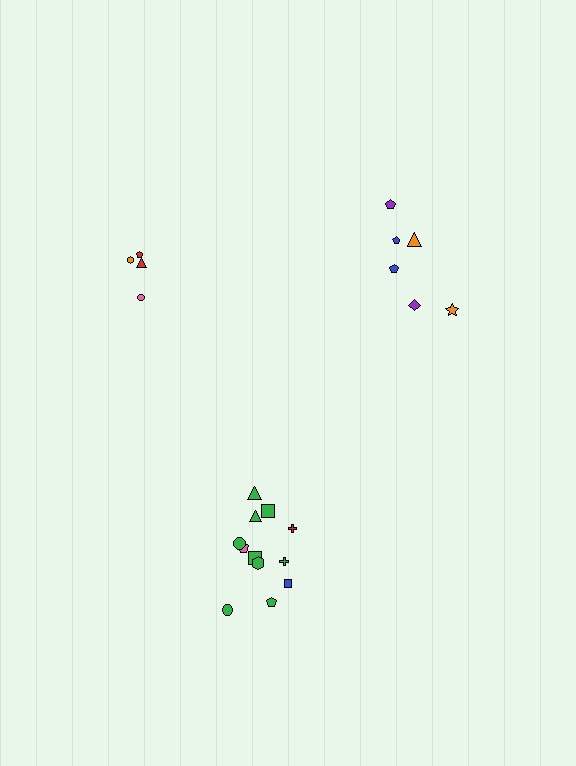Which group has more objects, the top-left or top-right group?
The top-right group.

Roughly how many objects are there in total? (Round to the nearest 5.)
Roughly 20 objects in total.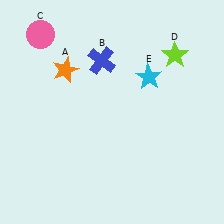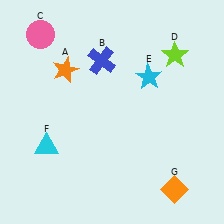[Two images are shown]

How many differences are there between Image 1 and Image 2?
There are 2 differences between the two images.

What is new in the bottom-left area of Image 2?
A cyan triangle (F) was added in the bottom-left area of Image 2.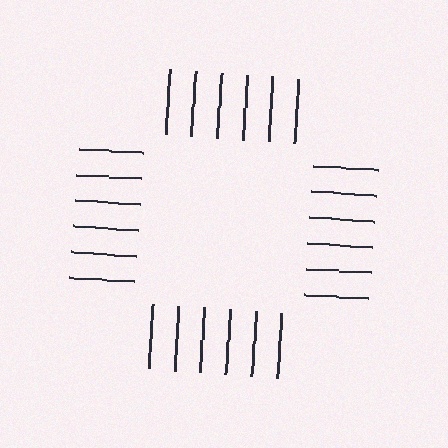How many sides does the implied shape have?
4 sides — the line-ends trace a square.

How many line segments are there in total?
24 — 6 along each of the 4 edges.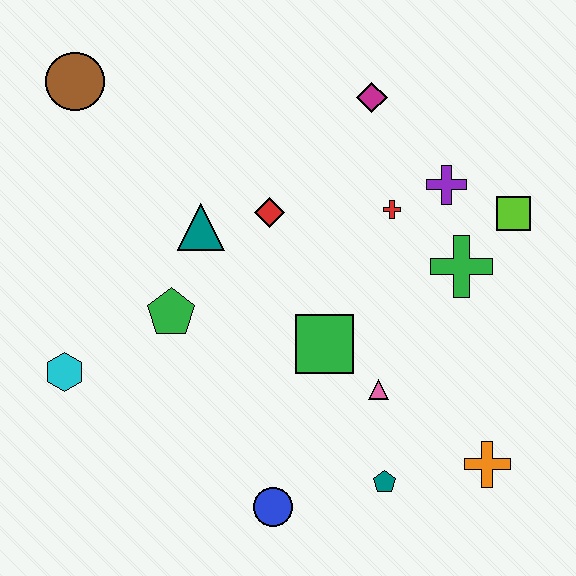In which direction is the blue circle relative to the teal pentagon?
The blue circle is to the left of the teal pentagon.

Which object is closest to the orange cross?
The teal pentagon is closest to the orange cross.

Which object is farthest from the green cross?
The brown circle is farthest from the green cross.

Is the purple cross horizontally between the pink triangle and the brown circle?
No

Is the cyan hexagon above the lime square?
No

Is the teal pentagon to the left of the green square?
No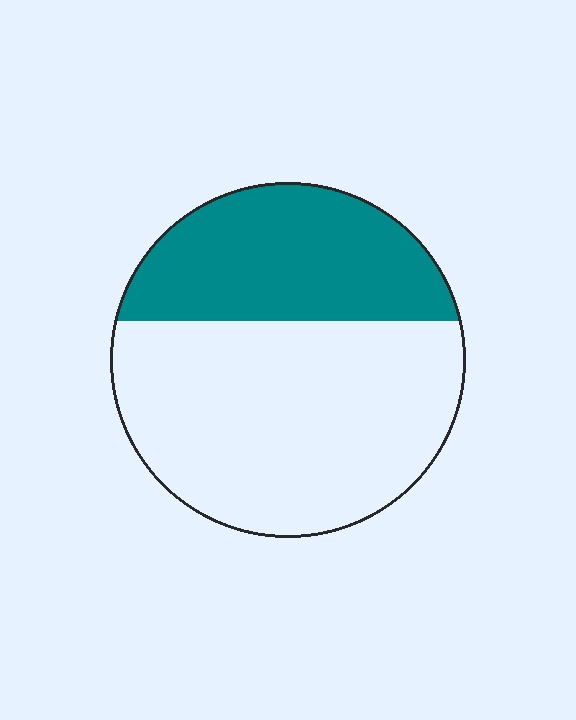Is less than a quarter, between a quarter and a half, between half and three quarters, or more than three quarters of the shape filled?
Between a quarter and a half.